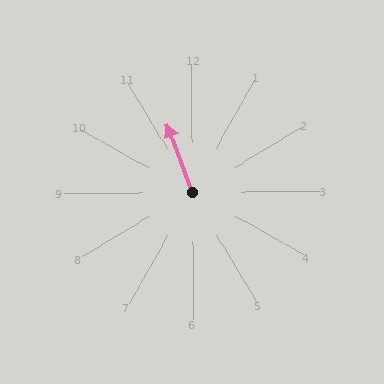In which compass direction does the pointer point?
North.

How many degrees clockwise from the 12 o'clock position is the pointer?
Approximately 340 degrees.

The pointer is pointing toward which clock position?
Roughly 11 o'clock.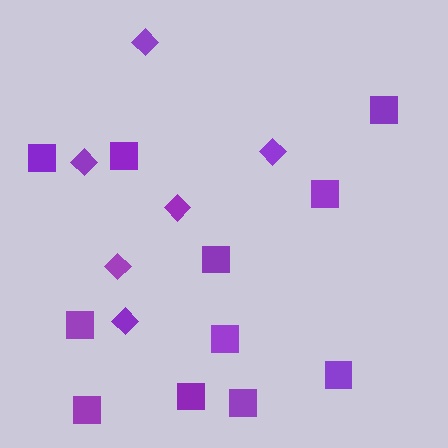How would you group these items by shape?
There are 2 groups: one group of diamonds (6) and one group of squares (11).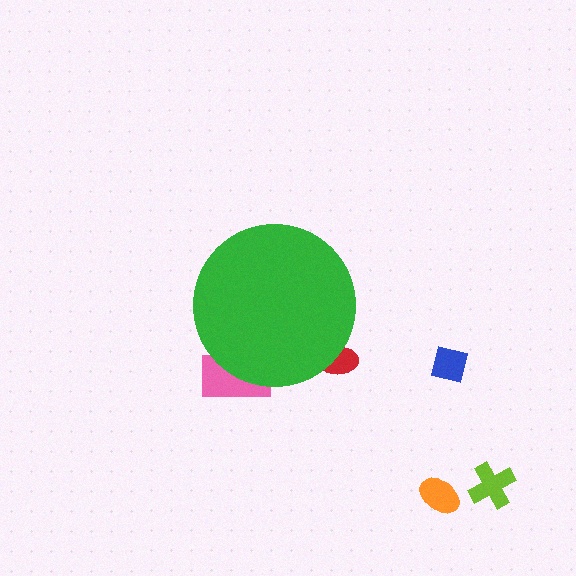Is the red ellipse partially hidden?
Yes, the red ellipse is partially hidden behind the green circle.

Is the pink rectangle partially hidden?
Yes, the pink rectangle is partially hidden behind the green circle.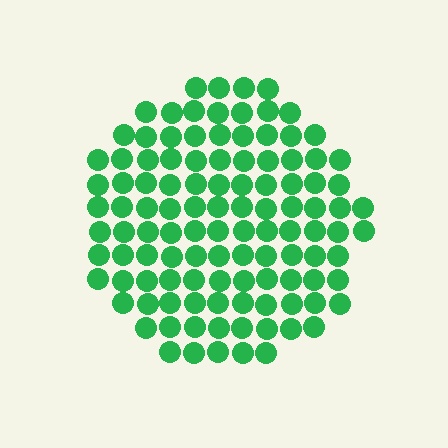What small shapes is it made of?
It is made of small circles.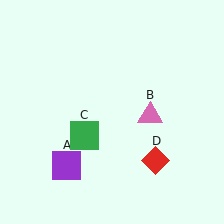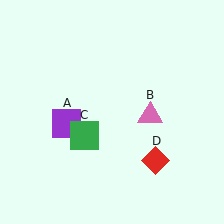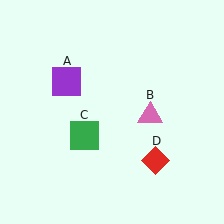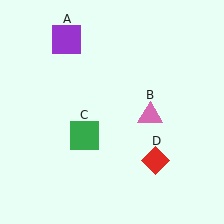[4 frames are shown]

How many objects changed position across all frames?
1 object changed position: purple square (object A).